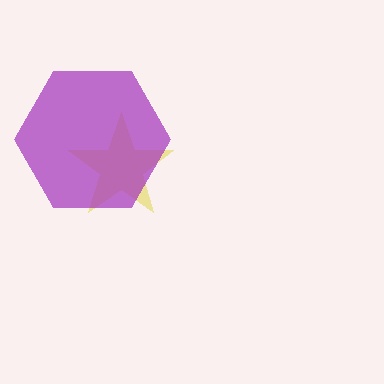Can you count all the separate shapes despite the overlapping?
Yes, there are 2 separate shapes.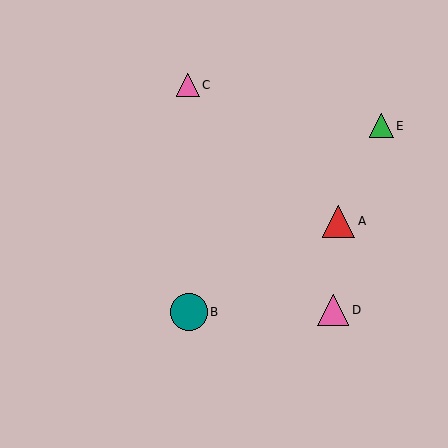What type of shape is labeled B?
Shape B is a teal circle.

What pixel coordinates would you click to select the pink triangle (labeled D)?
Click at (333, 310) to select the pink triangle D.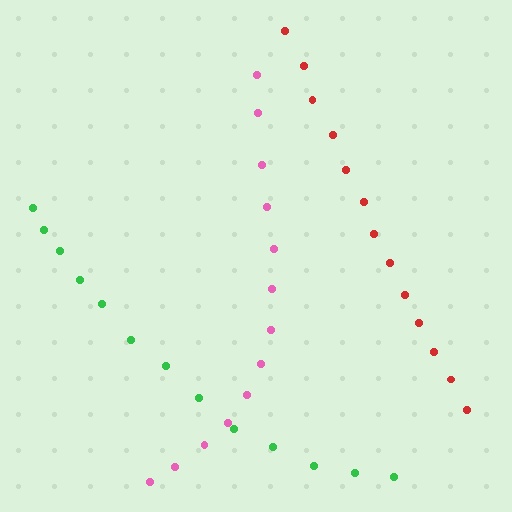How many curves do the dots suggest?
There are 3 distinct paths.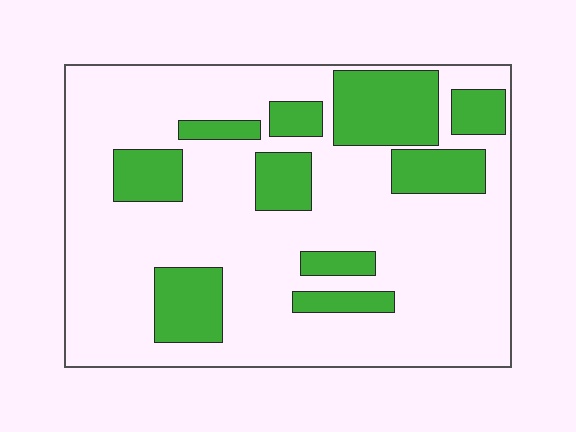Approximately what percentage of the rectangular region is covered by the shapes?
Approximately 25%.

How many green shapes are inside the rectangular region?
10.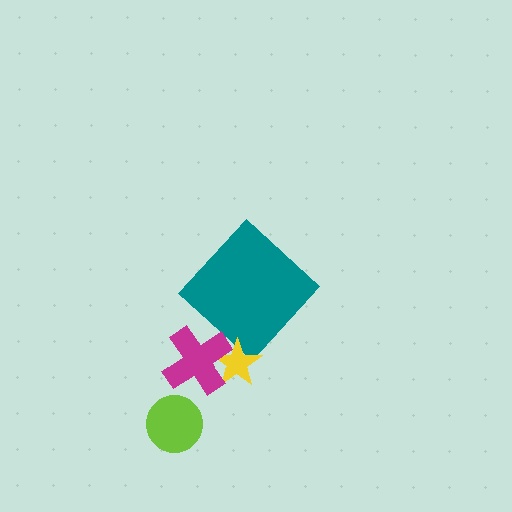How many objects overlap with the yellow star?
1 object overlaps with the yellow star.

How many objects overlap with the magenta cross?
1 object overlaps with the magenta cross.